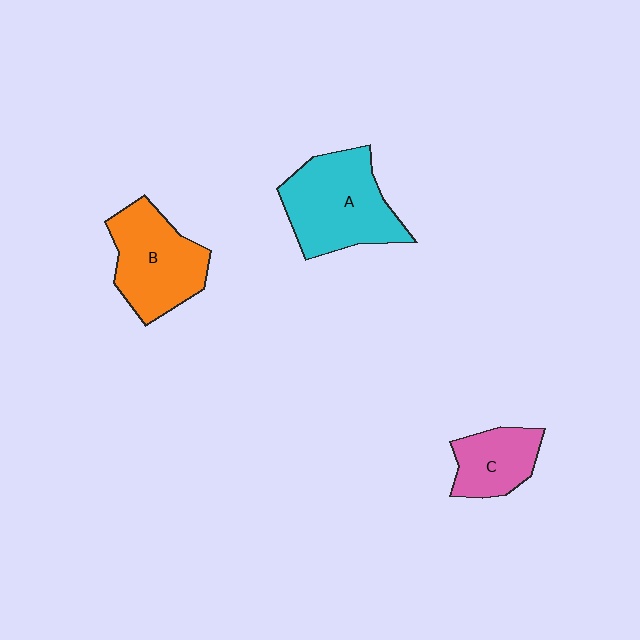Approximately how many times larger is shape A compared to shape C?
Approximately 1.8 times.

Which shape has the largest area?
Shape A (cyan).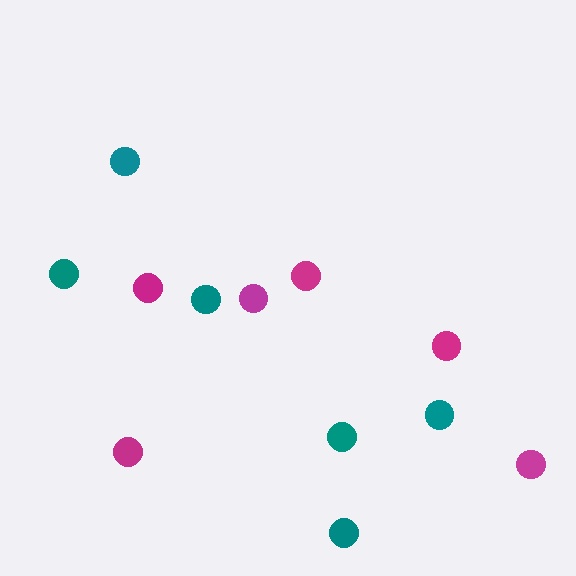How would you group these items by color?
There are 2 groups: one group of magenta circles (6) and one group of teal circles (6).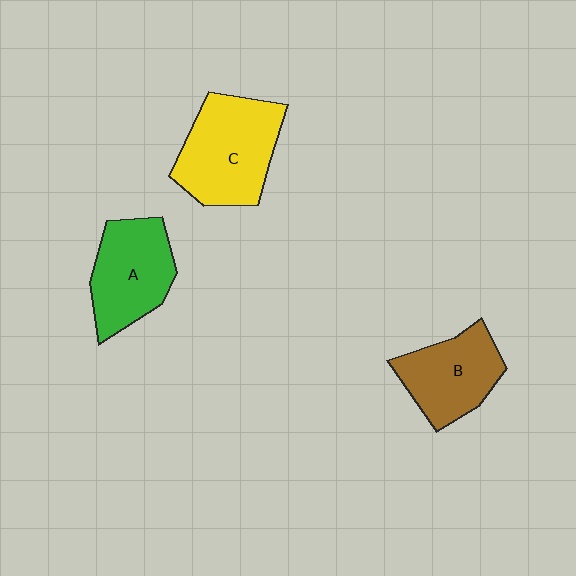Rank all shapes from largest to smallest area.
From largest to smallest: C (yellow), A (green), B (brown).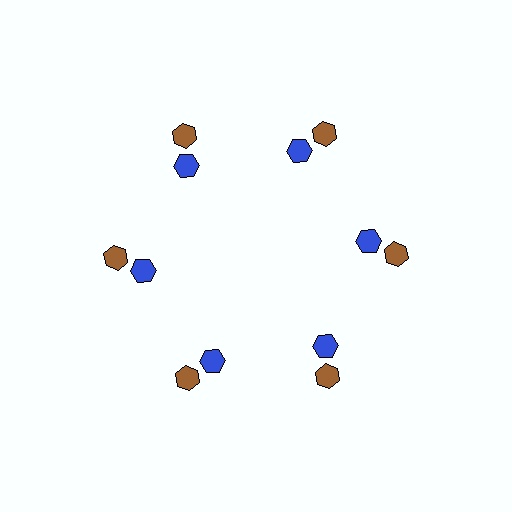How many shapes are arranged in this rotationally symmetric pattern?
There are 12 shapes, arranged in 6 groups of 2.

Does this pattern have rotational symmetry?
Yes, this pattern has 6-fold rotational symmetry. It looks the same after rotating 60 degrees around the center.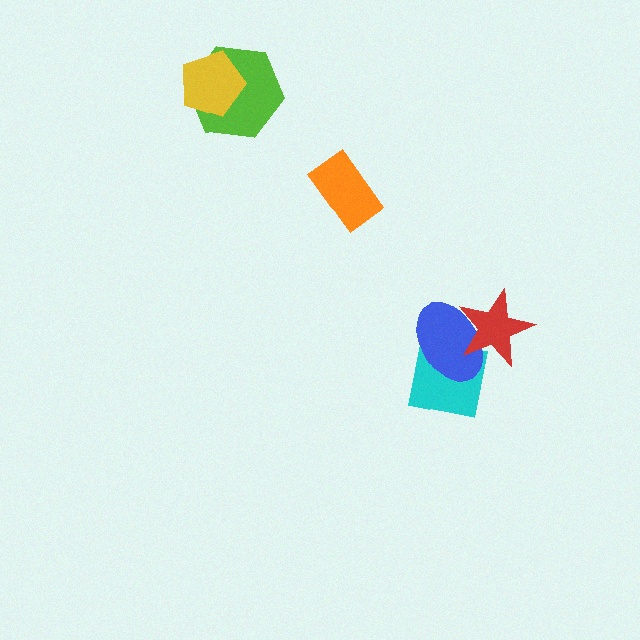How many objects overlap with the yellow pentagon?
1 object overlaps with the yellow pentagon.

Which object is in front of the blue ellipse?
The red star is in front of the blue ellipse.